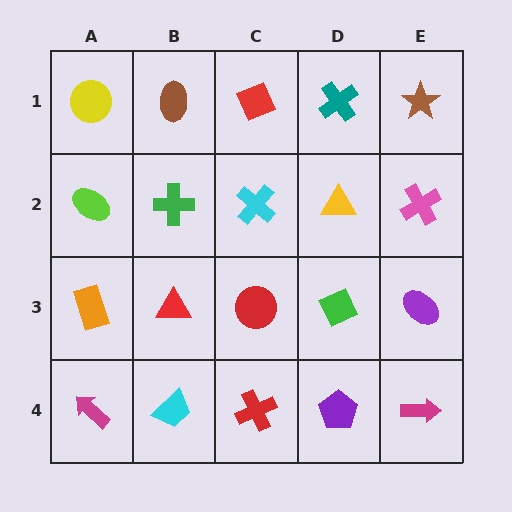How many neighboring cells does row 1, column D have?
3.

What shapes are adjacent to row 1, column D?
A yellow triangle (row 2, column D), a red diamond (row 1, column C), a brown star (row 1, column E).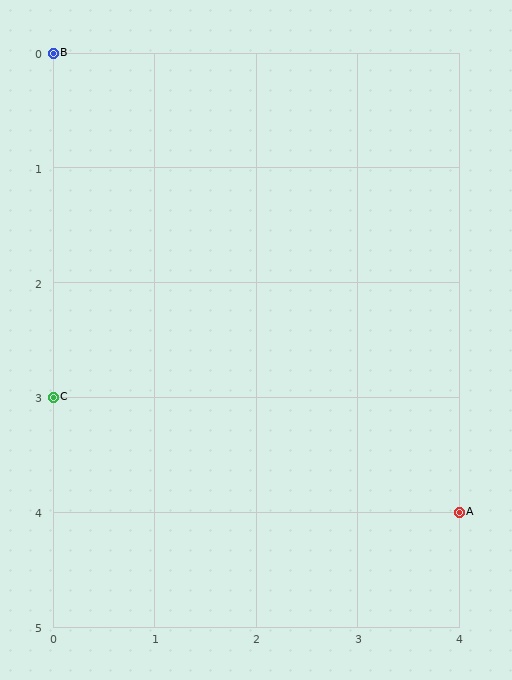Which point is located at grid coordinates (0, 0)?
Point B is at (0, 0).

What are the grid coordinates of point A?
Point A is at grid coordinates (4, 4).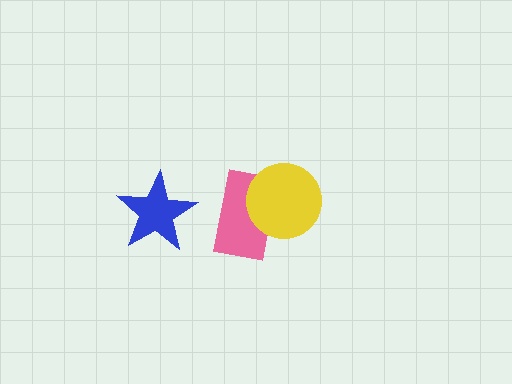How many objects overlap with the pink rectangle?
1 object overlaps with the pink rectangle.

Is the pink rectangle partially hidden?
Yes, it is partially covered by another shape.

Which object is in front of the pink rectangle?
The yellow circle is in front of the pink rectangle.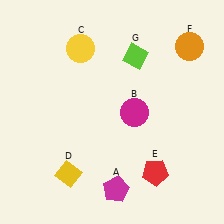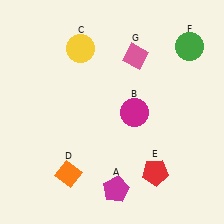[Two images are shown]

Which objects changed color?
D changed from yellow to orange. F changed from orange to green. G changed from lime to pink.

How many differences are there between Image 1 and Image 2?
There are 3 differences between the two images.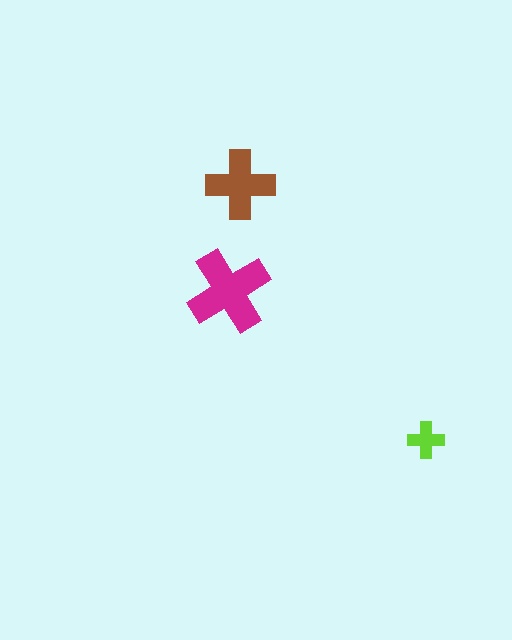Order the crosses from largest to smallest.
the magenta one, the brown one, the lime one.